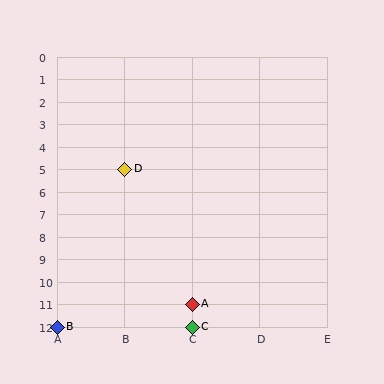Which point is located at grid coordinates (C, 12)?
Point C is at (C, 12).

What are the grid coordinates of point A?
Point A is at grid coordinates (C, 11).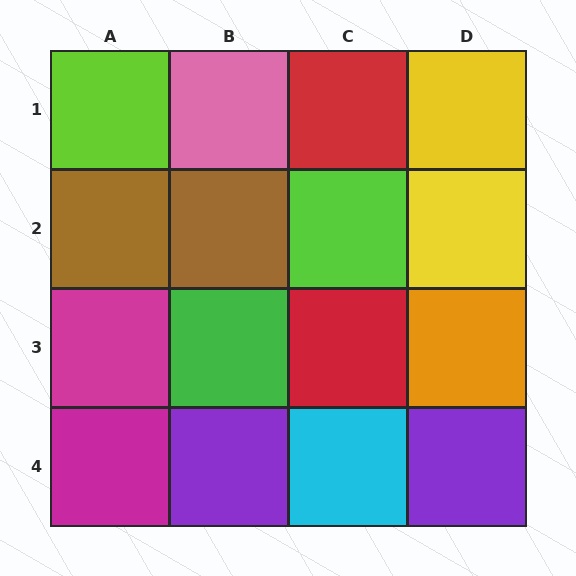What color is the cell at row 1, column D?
Yellow.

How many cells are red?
2 cells are red.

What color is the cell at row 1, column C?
Red.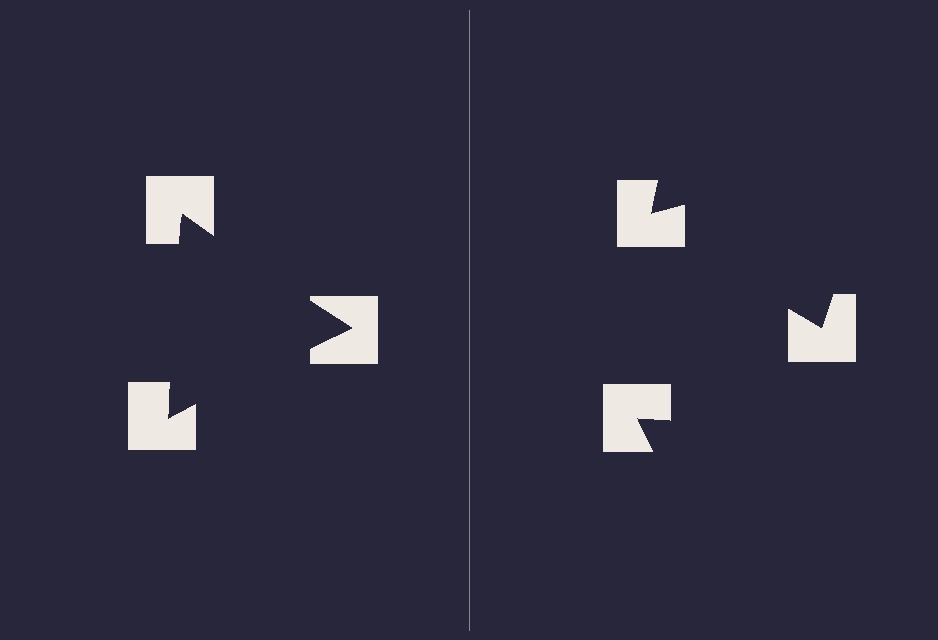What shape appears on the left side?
An illusory triangle.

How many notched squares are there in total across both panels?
6 — 3 on each side.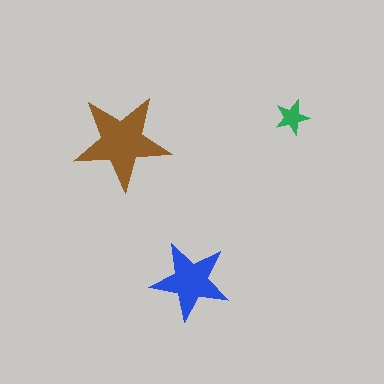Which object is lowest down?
The blue star is bottommost.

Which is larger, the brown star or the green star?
The brown one.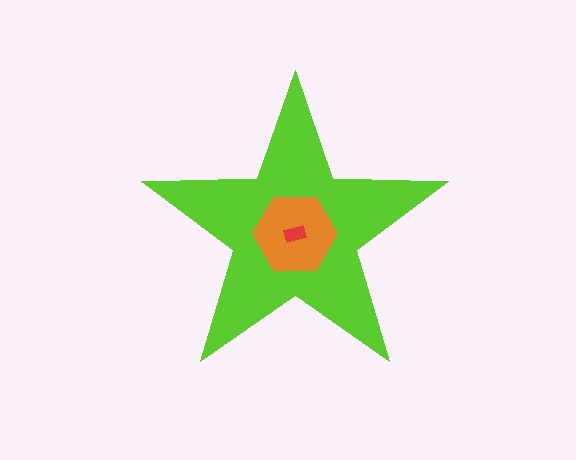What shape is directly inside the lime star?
The orange hexagon.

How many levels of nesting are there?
3.